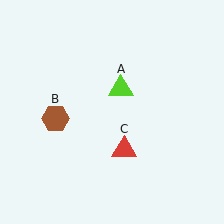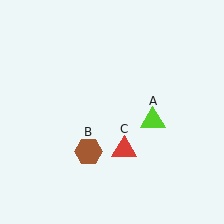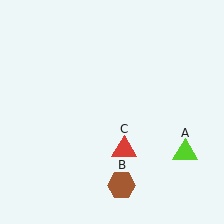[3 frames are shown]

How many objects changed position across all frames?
2 objects changed position: lime triangle (object A), brown hexagon (object B).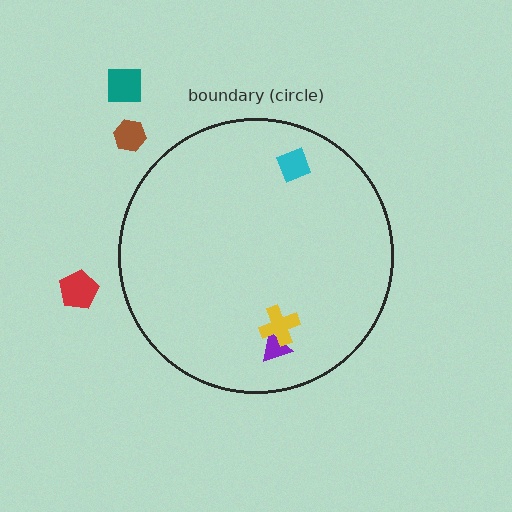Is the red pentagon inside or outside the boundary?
Outside.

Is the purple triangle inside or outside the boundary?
Inside.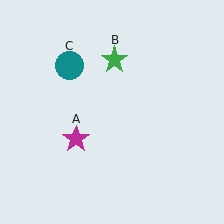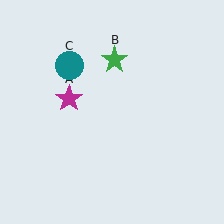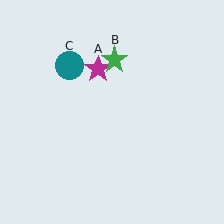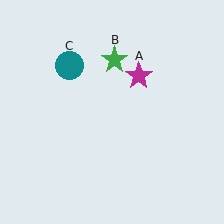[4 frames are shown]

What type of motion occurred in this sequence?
The magenta star (object A) rotated clockwise around the center of the scene.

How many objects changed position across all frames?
1 object changed position: magenta star (object A).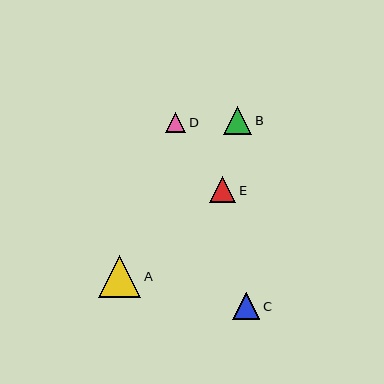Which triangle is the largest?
Triangle A is the largest with a size of approximately 42 pixels.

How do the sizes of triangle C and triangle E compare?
Triangle C and triangle E are approximately the same size.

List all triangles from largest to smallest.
From largest to smallest: A, B, C, E, D.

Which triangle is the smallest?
Triangle D is the smallest with a size of approximately 20 pixels.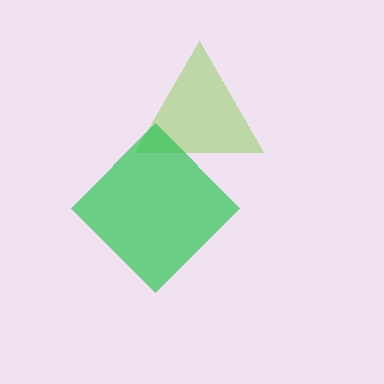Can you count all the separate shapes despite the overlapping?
Yes, there are 2 separate shapes.